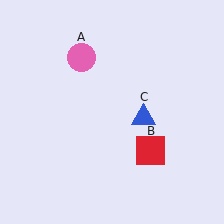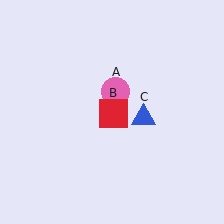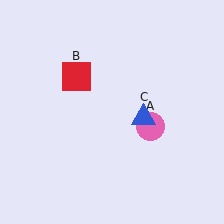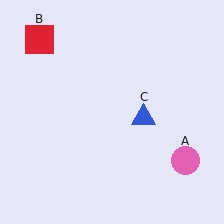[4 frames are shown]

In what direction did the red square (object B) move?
The red square (object B) moved up and to the left.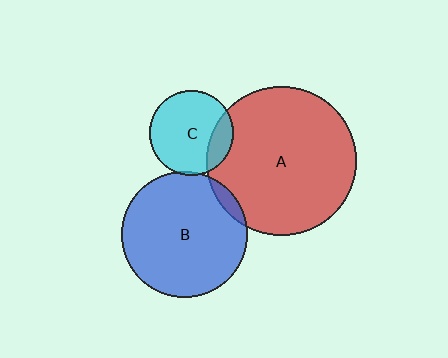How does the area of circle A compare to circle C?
Approximately 3.1 times.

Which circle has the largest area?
Circle A (red).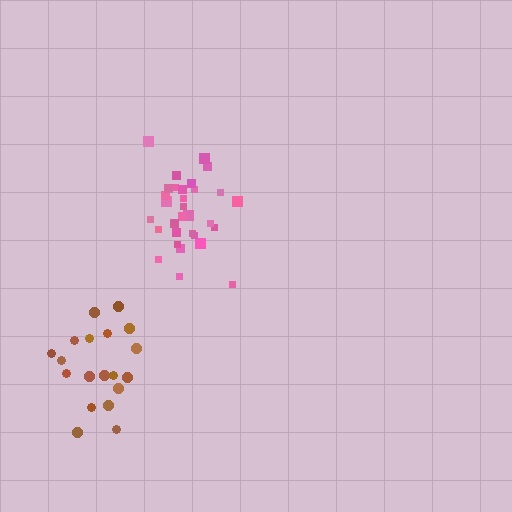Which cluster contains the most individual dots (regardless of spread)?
Pink (31).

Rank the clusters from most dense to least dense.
pink, brown.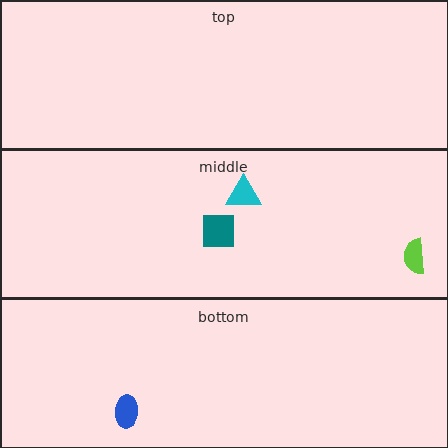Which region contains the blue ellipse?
The bottom region.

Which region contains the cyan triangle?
The middle region.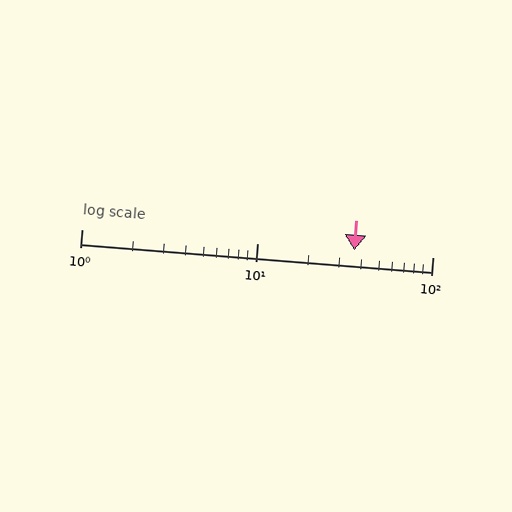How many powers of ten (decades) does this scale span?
The scale spans 2 decades, from 1 to 100.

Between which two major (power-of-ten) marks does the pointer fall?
The pointer is between 10 and 100.